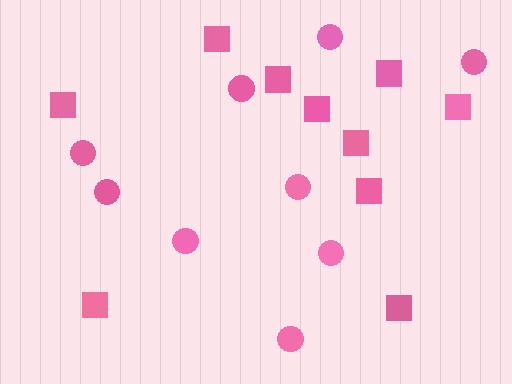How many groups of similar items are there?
There are 2 groups: one group of squares (10) and one group of circles (9).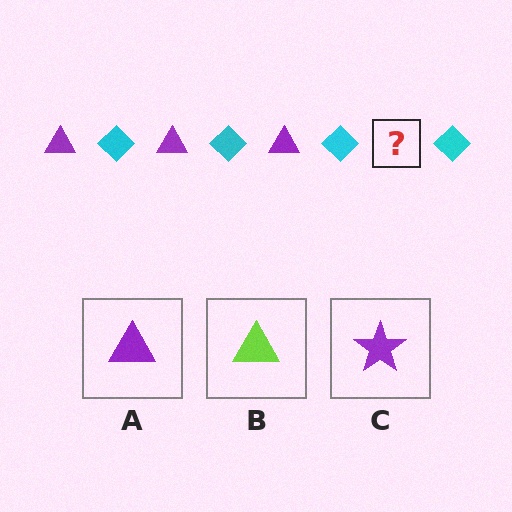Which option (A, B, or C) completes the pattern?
A.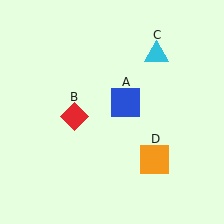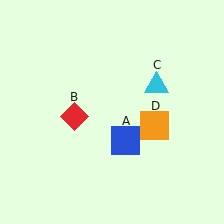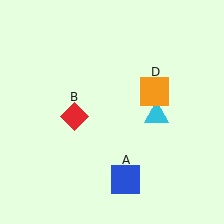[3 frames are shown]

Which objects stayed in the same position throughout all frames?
Red diamond (object B) remained stationary.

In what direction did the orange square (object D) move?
The orange square (object D) moved up.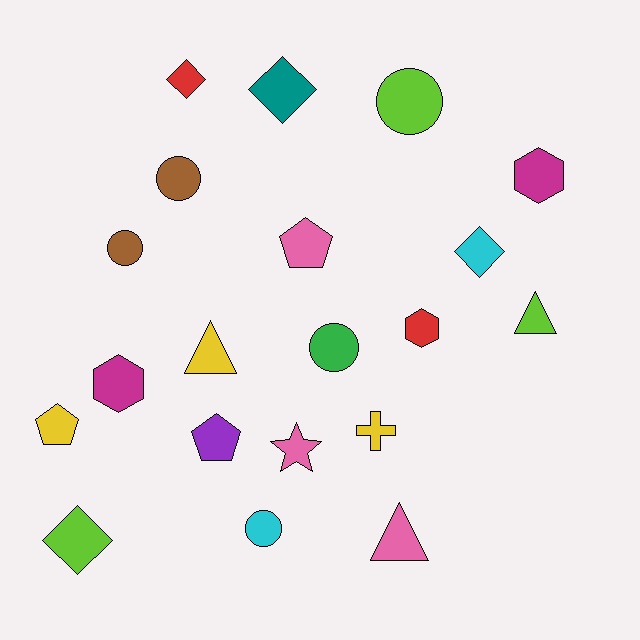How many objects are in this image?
There are 20 objects.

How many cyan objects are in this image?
There are 2 cyan objects.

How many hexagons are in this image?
There are 3 hexagons.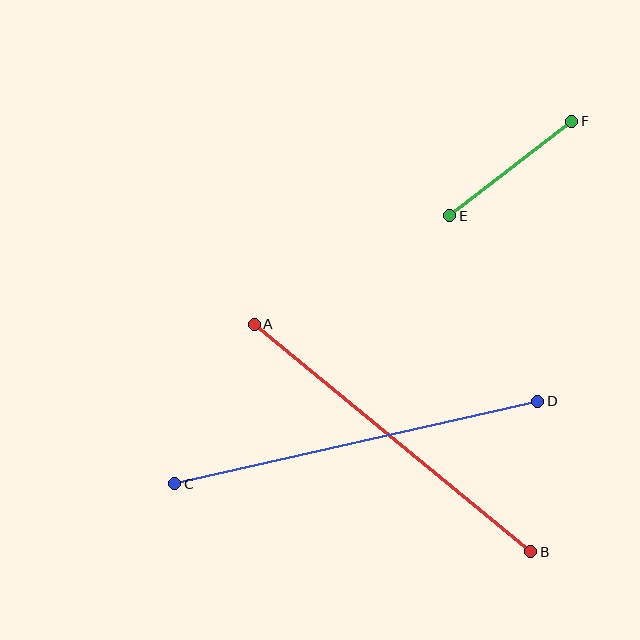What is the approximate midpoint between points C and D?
The midpoint is at approximately (356, 443) pixels.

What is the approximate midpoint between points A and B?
The midpoint is at approximately (392, 438) pixels.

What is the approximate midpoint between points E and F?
The midpoint is at approximately (511, 169) pixels.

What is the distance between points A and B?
The distance is approximately 358 pixels.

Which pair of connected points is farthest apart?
Points C and D are farthest apart.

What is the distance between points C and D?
The distance is approximately 372 pixels.